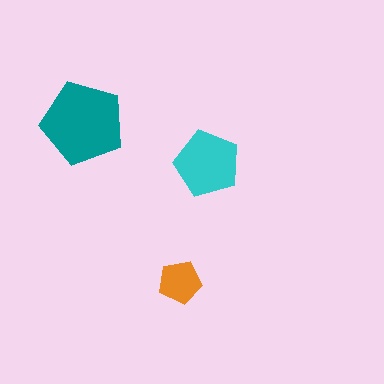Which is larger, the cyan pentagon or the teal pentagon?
The teal one.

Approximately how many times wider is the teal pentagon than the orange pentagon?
About 2 times wider.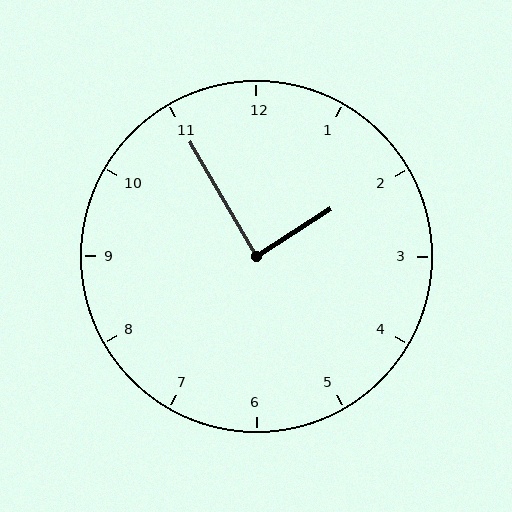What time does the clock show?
1:55.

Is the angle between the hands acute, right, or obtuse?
It is right.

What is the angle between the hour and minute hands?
Approximately 88 degrees.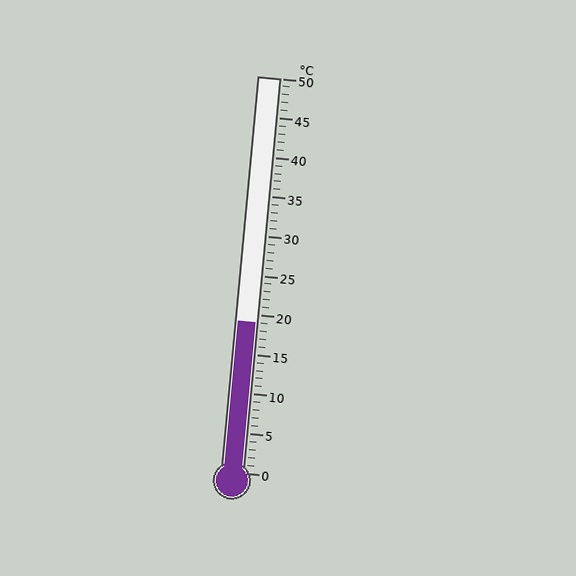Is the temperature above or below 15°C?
The temperature is above 15°C.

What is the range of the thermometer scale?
The thermometer scale ranges from 0°C to 50°C.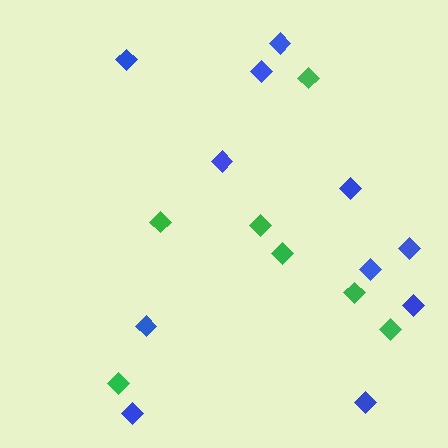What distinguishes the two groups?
There are 2 groups: one group of green diamonds (7) and one group of blue diamonds (11).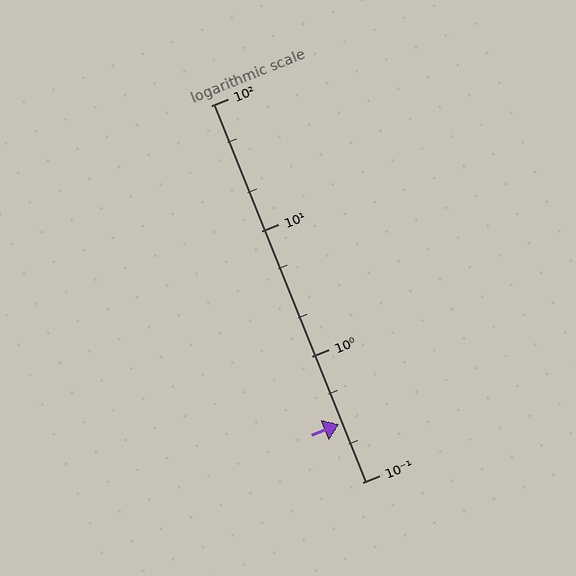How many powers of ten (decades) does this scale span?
The scale spans 3 decades, from 0.1 to 100.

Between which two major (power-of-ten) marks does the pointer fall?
The pointer is between 0.1 and 1.